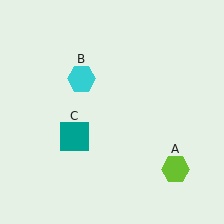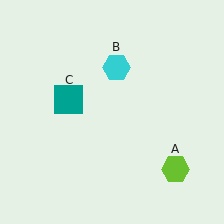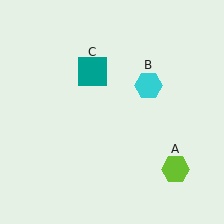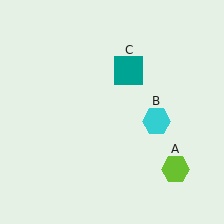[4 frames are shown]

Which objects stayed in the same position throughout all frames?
Lime hexagon (object A) remained stationary.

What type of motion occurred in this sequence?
The cyan hexagon (object B), teal square (object C) rotated clockwise around the center of the scene.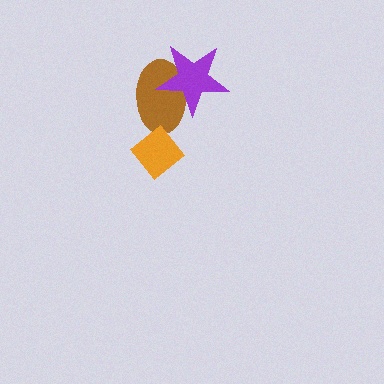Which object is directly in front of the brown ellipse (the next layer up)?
The purple star is directly in front of the brown ellipse.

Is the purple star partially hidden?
No, no other shape covers it.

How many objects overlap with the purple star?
1 object overlaps with the purple star.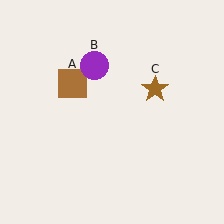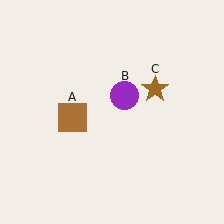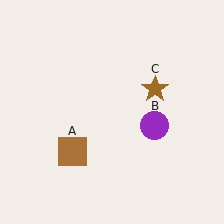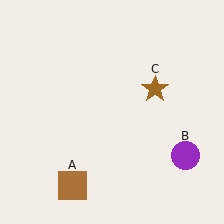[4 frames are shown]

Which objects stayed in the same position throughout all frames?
Brown star (object C) remained stationary.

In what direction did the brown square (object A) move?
The brown square (object A) moved down.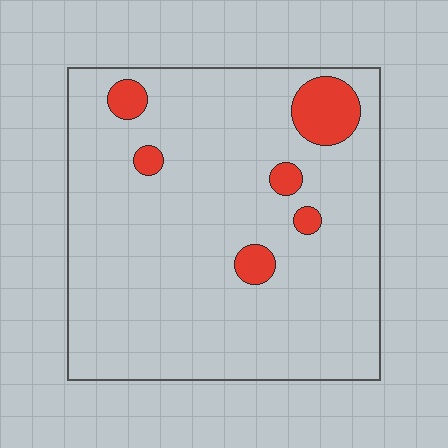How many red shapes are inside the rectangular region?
6.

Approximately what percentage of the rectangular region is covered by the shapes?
Approximately 10%.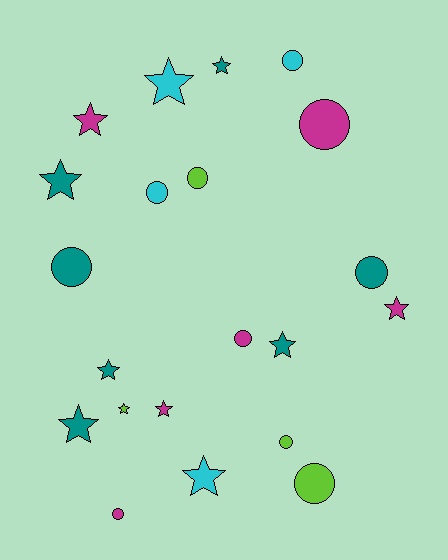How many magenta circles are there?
There are 3 magenta circles.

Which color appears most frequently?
Teal, with 7 objects.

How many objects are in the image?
There are 21 objects.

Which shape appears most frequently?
Star, with 11 objects.